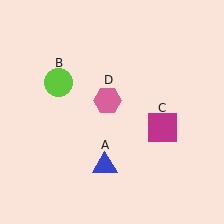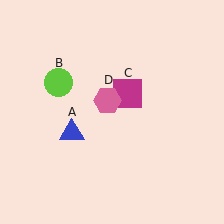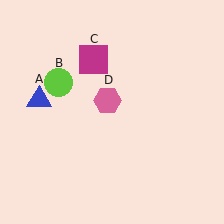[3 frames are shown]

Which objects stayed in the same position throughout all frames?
Lime circle (object B) and pink hexagon (object D) remained stationary.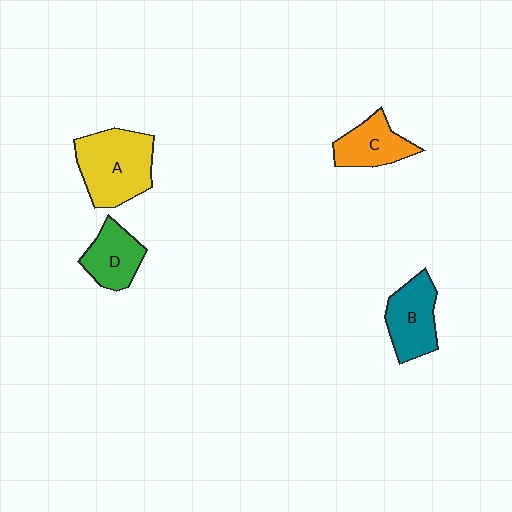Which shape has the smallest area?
Shape D (green).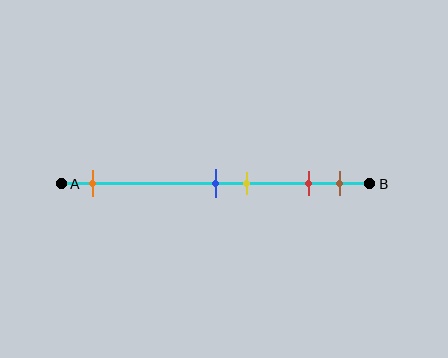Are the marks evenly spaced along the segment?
No, the marks are not evenly spaced.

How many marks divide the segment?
There are 5 marks dividing the segment.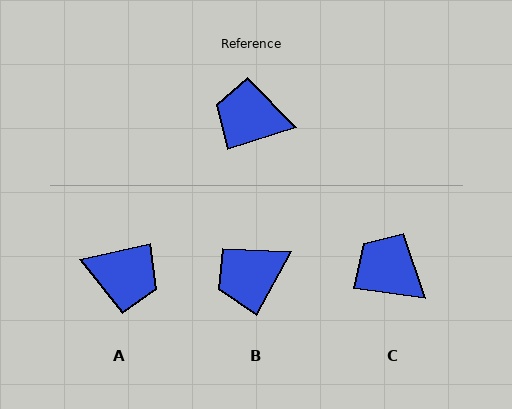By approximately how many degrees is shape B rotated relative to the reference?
Approximately 43 degrees counter-clockwise.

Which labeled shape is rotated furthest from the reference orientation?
A, about 174 degrees away.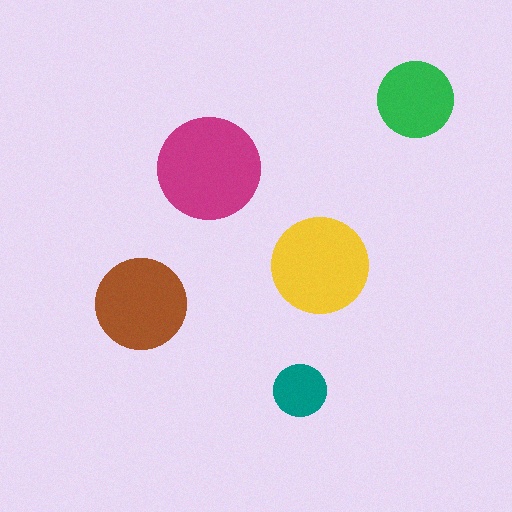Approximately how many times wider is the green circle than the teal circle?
About 1.5 times wider.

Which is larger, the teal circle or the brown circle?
The brown one.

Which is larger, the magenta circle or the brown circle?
The magenta one.